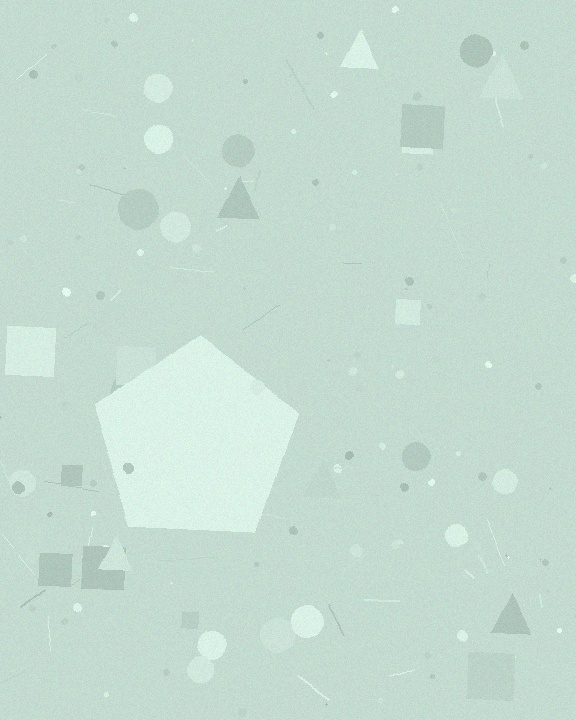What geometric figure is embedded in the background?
A pentagon is embedded in the background.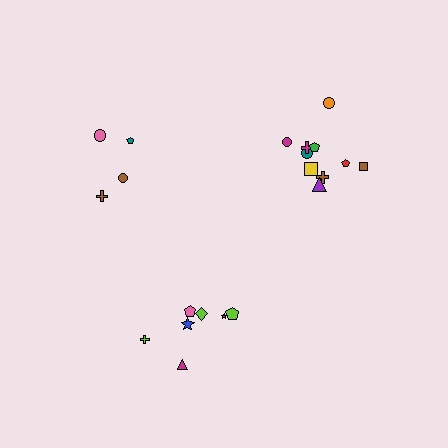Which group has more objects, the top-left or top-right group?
The top-right group.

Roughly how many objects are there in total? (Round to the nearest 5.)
Roughly 20 objects in total.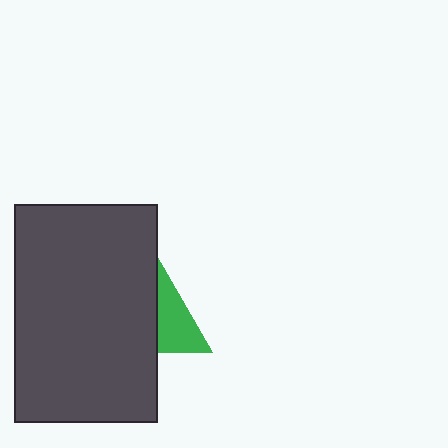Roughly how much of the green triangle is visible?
About half of it is visible (roughly 49%).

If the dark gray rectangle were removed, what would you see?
You would see the complete green triangle.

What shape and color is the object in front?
The object in front is a dark gray rectangle.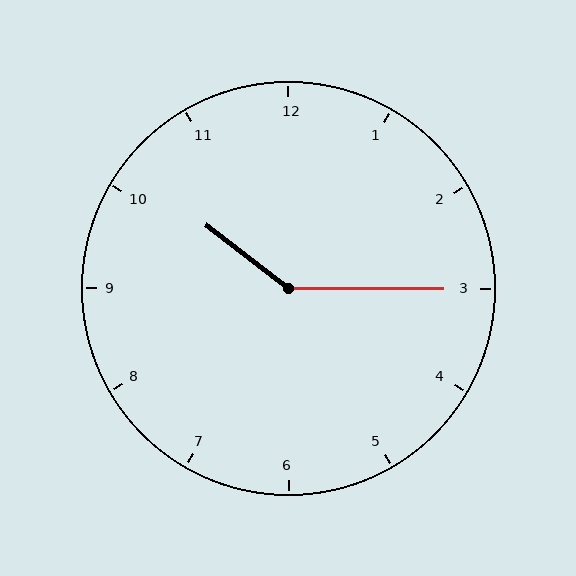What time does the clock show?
10:15.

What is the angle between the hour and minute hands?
Approximately 142 degrees.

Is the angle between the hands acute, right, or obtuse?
It is obtuse.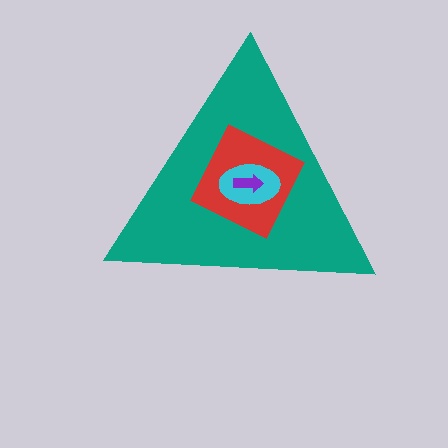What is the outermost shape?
The teal triangle.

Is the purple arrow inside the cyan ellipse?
Yes.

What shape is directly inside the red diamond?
The cyan ellipse.